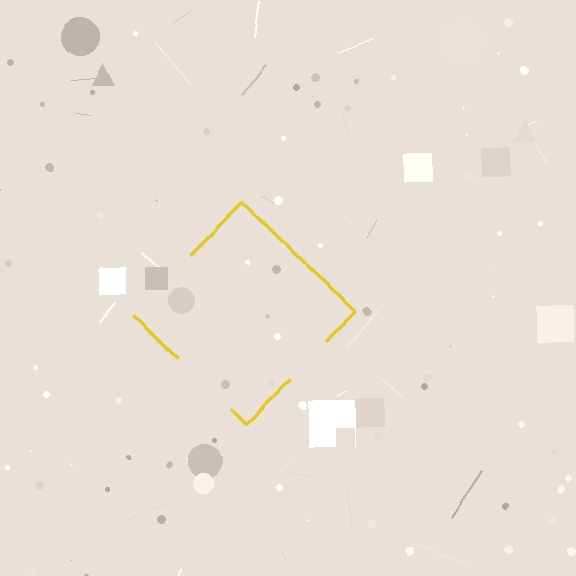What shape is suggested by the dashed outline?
The dashed outline suggests a diamond.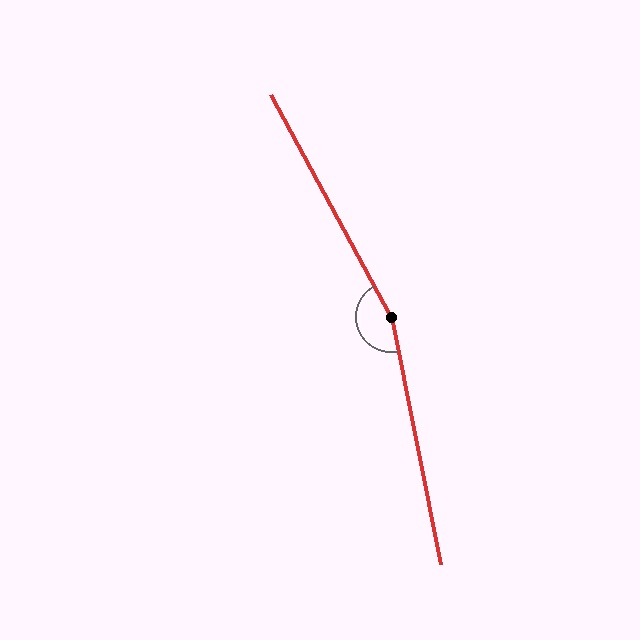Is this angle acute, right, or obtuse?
It is obtuse.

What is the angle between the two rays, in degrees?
Approximately 163 degrees.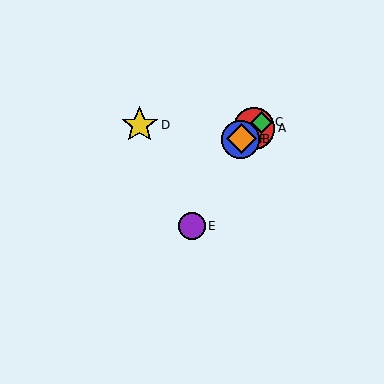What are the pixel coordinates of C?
Object C is at (262, 122).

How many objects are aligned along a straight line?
4 objects (A, B, C, F) are aligned along a straight line.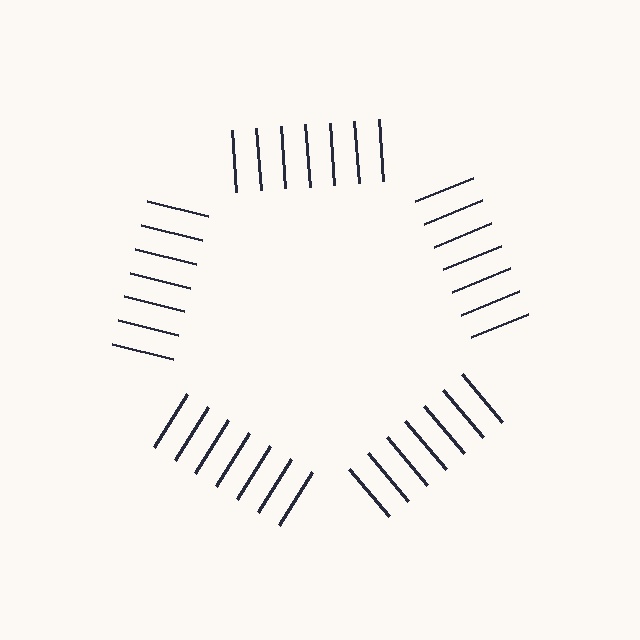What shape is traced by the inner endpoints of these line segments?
An illusory pentagon — the line segments terminate on its edges but no continuous stroke is drawn.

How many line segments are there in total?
35 — 7 along each of the 5 edges.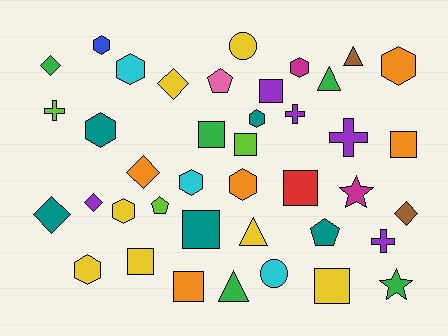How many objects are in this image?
There are 40 objects.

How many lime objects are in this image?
There are 3 lime objects.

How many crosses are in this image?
There are 4 crosses.